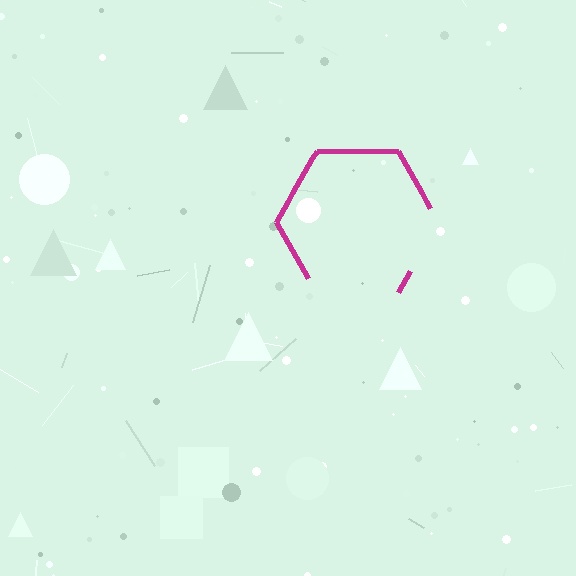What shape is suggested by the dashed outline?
The dashed outline suggests a hexagon.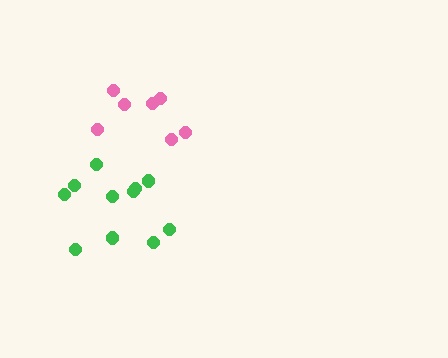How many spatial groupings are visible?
There are 2 spatial groupings.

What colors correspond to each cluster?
The clusters are colored: green, pink.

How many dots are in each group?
Group 1: 11 dots, Group 2: 7 dots (18 total).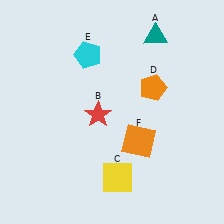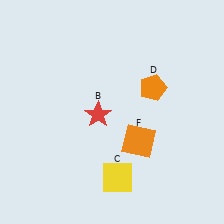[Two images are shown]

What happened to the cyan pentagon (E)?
The cyan pentagon (E) was removed in Image 2. It was in the top-left area of Image 1.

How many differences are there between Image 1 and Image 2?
There are 2 differences between the two images.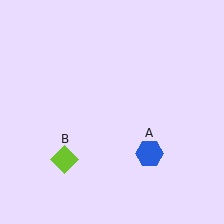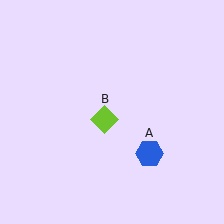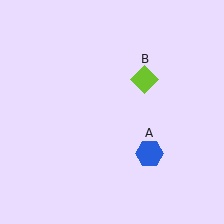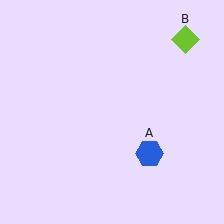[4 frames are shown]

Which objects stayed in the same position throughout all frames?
Blue hexagon (object A) remained stationary.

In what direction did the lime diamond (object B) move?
The lime diamond (object B) moved up and to the right.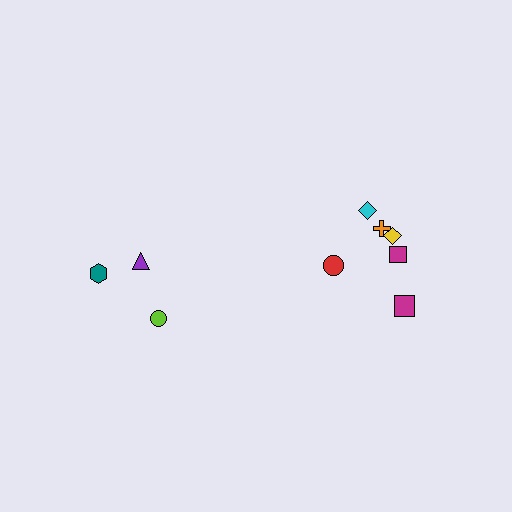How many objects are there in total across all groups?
There are 9 objects.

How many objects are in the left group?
There are 3 objects.